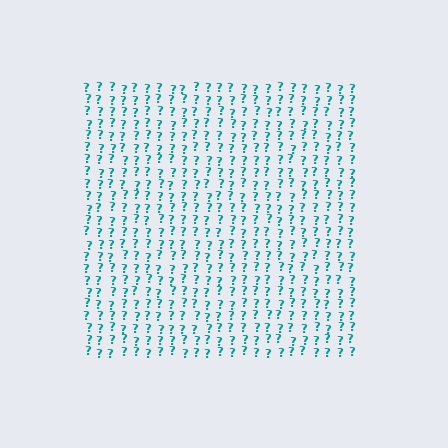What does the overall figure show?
The overall figure shows a square.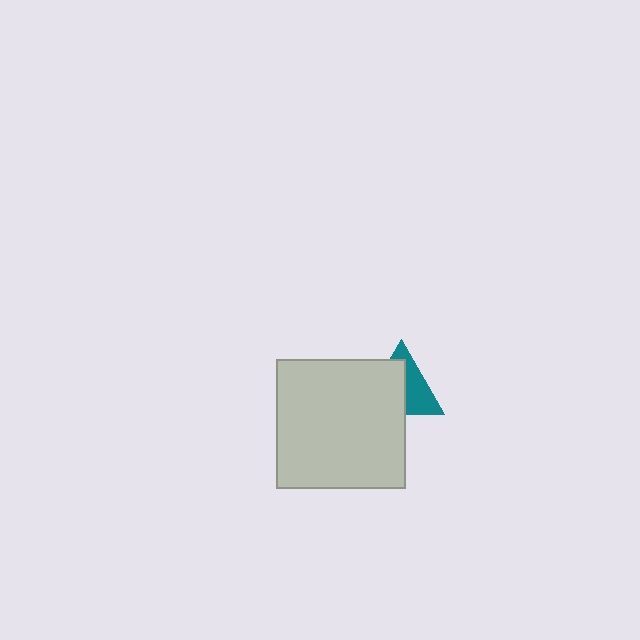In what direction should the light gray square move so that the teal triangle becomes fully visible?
The light gray square should move toward the lower-left. That is the shortest direction to clear the overlap and leave the teal triangle fully visible.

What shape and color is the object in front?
The object in front is a light gray square.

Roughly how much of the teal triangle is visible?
About half of it is visible (roughly 47%).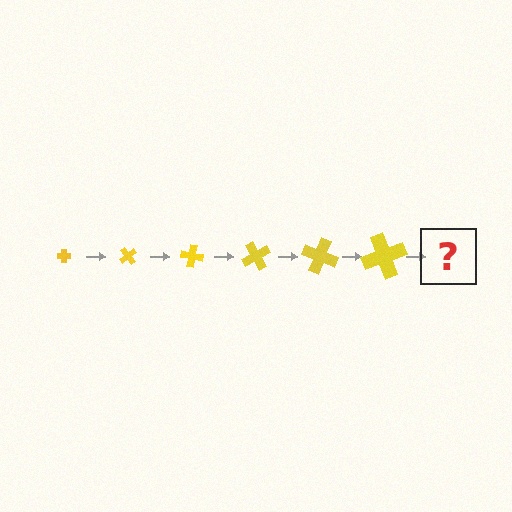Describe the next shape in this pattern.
It should be a cross, larger than the previous one and rotated 300 degrees from the start.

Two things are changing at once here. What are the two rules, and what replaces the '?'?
The two rules are that the cross grows larger each step and it rotates 50 degrees each step. The '?' should be a cross, larger than the previous one and rotated 300 degrees from the start.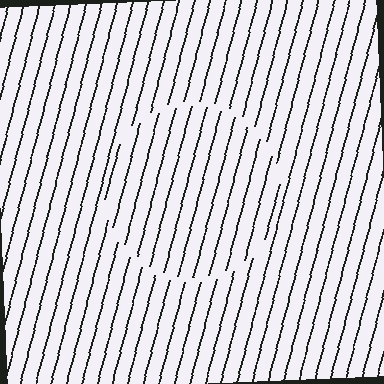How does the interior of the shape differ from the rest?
The interior of the shape contains the same grating, shifted by half a period — the contour is defined by the phase discontinuity where line-ends from the inner and outer gratings abut.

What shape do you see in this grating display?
An illusory circle. The interior of the shape contains the same grating, shifted by half a period — the contour is defined by the phase discontinuity where line-ends from the inner and outer gratings abut.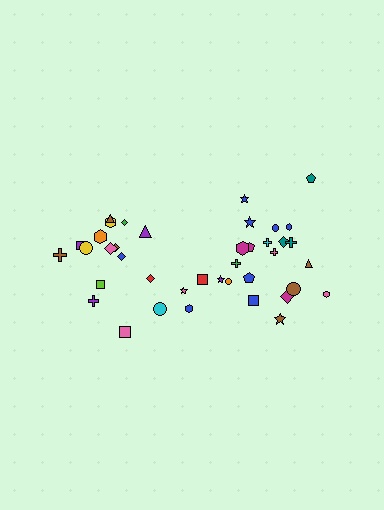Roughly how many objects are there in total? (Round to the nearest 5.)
Roughly 40 objects in total.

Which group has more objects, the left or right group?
The right group.